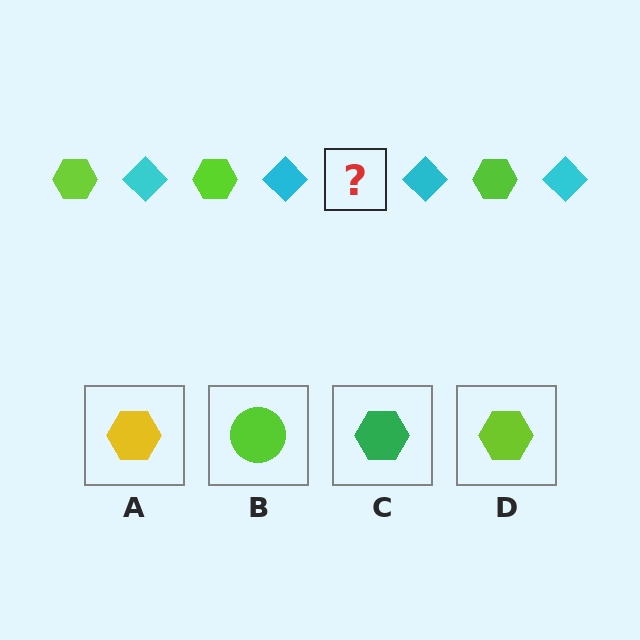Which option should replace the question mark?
Option D.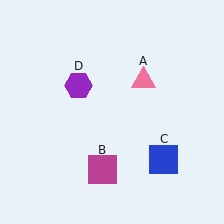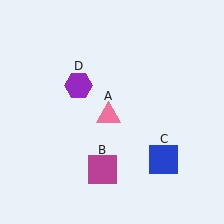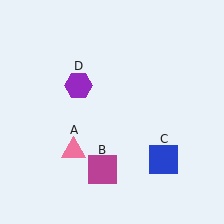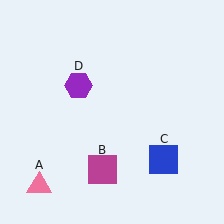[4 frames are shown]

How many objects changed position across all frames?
1 object changed position: pink triangle (object A).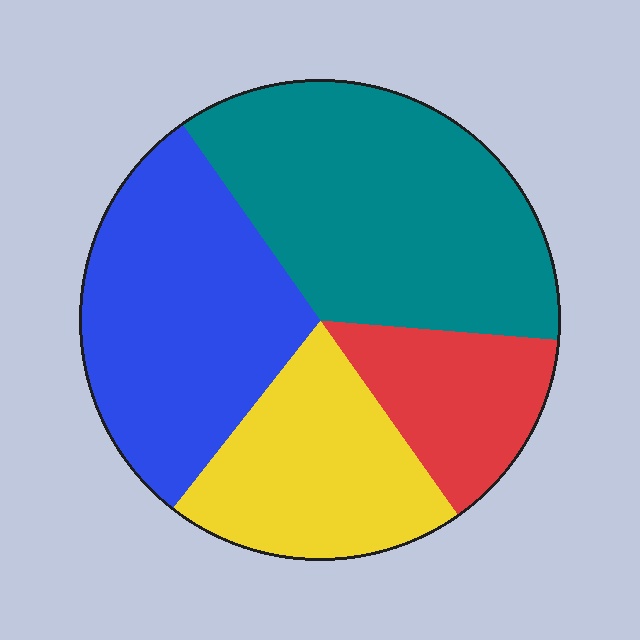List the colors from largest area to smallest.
From largest to smallest: teal, blue, yellow, red.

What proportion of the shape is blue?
Blue takes up about one third (1/3) of the shape.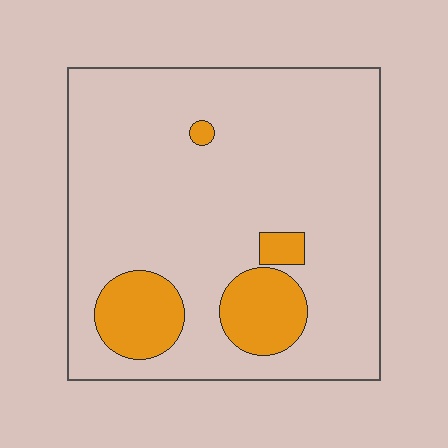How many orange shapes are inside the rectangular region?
4.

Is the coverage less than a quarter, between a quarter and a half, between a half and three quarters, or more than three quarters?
Less than a quarter.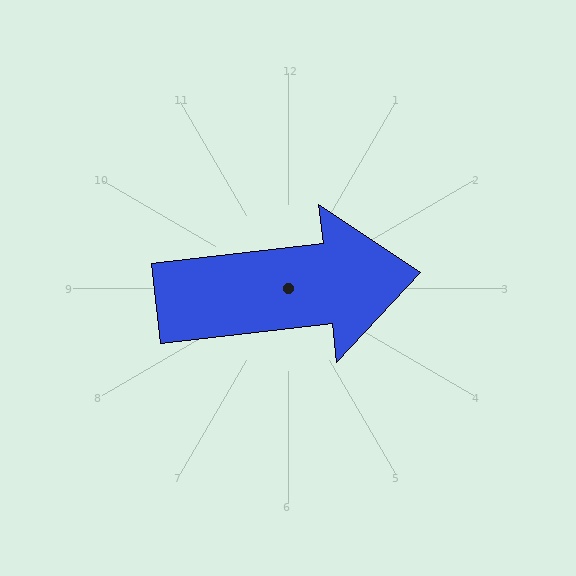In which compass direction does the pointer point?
East.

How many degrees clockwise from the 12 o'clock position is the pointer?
Approximately 83 degrees.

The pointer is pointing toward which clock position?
Roughly 3 o'clock.